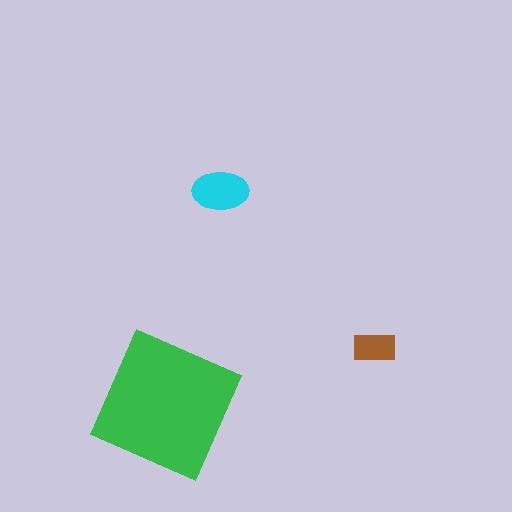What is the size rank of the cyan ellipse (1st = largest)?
2nd.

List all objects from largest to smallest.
The green square, the cyan ellipse, the brown rectangle.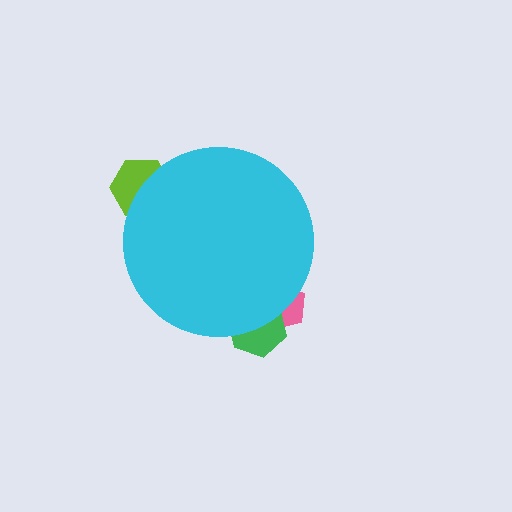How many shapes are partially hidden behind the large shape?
3 shapes are partially hidden.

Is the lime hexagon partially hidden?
Yes, the lime hexagon is partially hidden behind the cyan circle.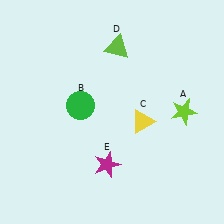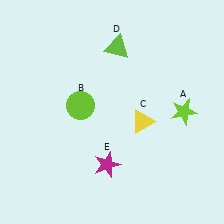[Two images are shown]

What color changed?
The circle (B) changed from green in Image 1 to lime in Image 2.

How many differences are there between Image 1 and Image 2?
There is 1 difference between the two images.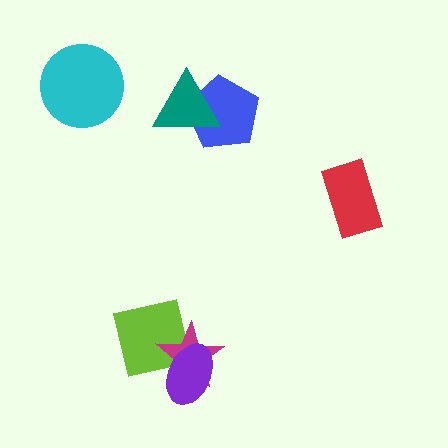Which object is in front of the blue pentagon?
The teal triangle is in front of the blue pentagon.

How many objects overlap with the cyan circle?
0 objects overlap with the cyan circle.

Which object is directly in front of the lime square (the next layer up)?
The magenta star is directly in front of the lime square.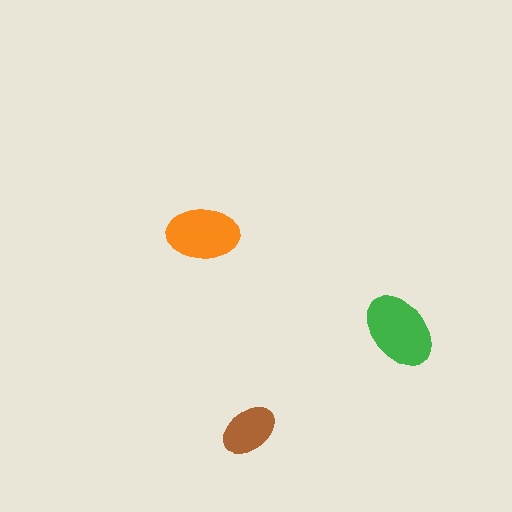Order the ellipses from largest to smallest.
the green one, the orange one, the brown one.